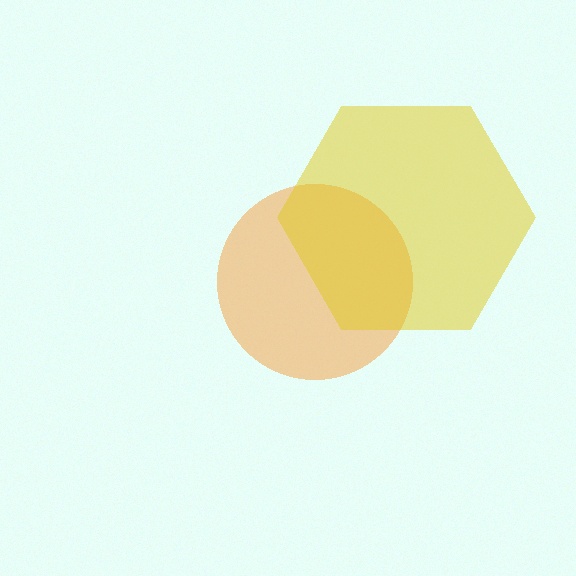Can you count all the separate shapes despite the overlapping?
Yes, there are 2 separate shapes.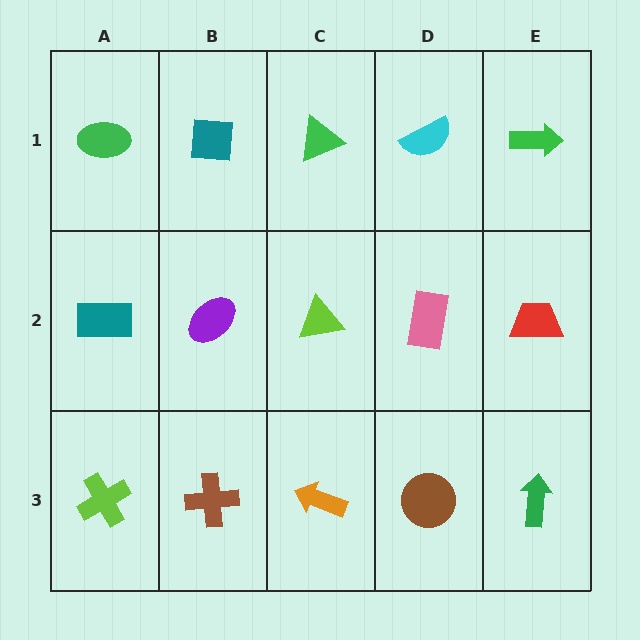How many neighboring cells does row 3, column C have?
3.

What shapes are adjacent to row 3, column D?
A pink rectangle (row 2, column D), an orange arrow (row 3, column C), a green arrow (row 3, column E).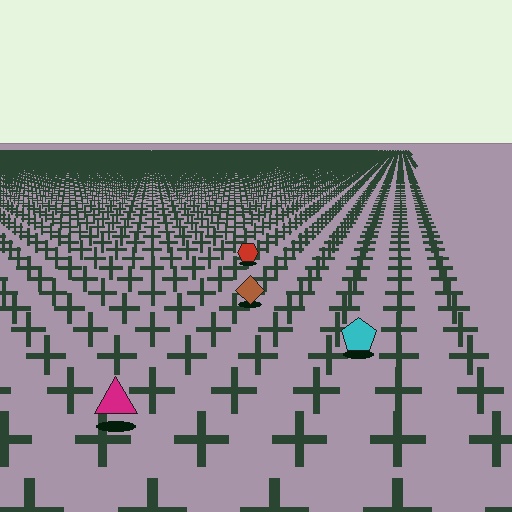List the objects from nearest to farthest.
From nearest to farthest: the magenta triangle, the cyan pentagon, the brown diamond, the red hexagon.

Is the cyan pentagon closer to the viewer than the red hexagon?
Yes. The cyan pentagon is closer — you can tell from the texture gradient: the ground texture is coarser near it.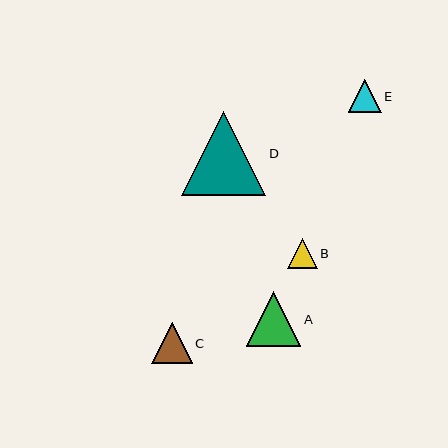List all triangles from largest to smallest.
From largest to smallest: D, A, C, E, B.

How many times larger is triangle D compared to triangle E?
Triangle D is approximately 2.6 times the size of triangle E.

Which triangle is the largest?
Triangle D is the largest with a size of approximately 84 pixels.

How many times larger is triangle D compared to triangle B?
Triangle D is approximately 2.8 times the size of triangle B.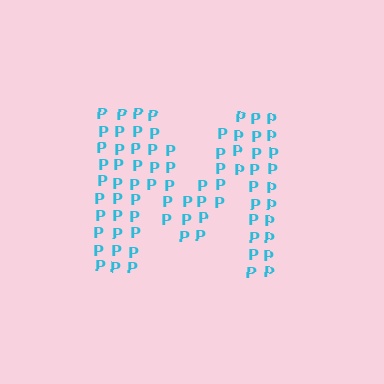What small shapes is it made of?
It is made of small letter P's.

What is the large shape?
The large shape is the letter M.